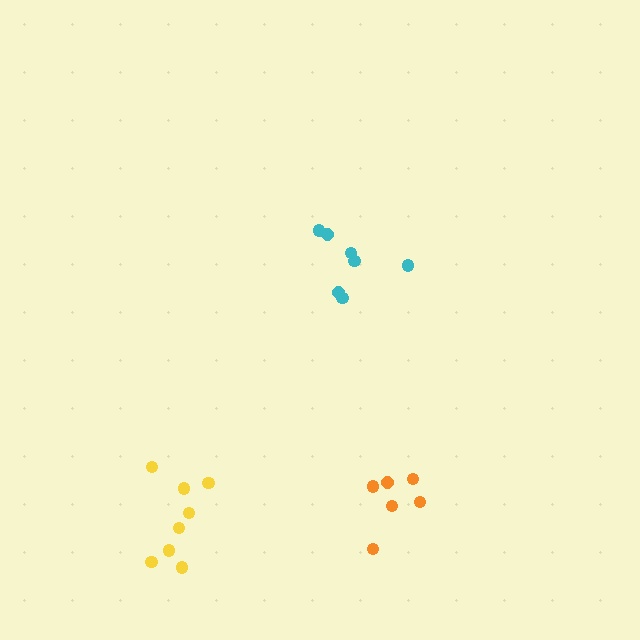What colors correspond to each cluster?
The clusters are colored: cyan, yellow, orange.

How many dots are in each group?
Group 1: 7 dots, Group 2: 8 dots, Group 3: 6 dots (21 total).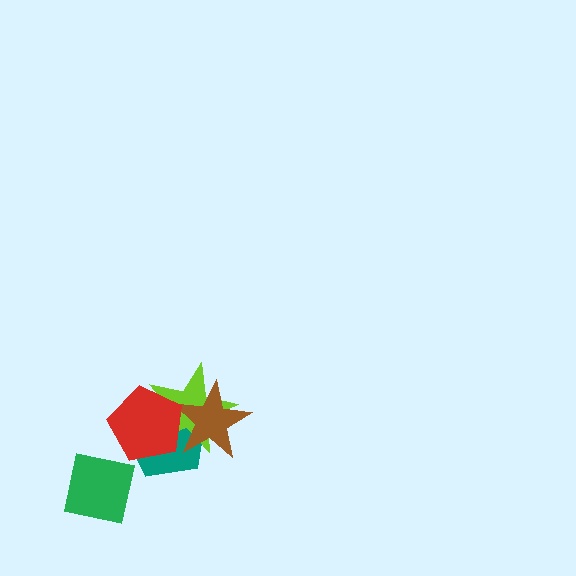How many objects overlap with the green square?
0 objects overlap with the green square.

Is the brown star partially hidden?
Yes, it is partially covered by another shape.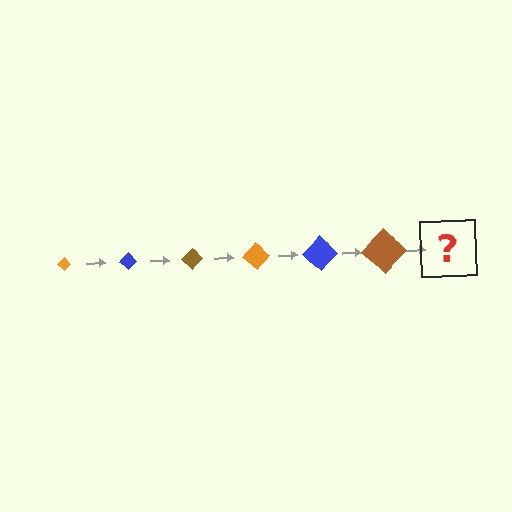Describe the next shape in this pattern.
It should be an orange diamond, larger than the previous one.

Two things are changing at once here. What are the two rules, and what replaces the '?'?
The two rules are that the diamond grows larger each step and the color cycles through orange, blue, and brown. The '?' should be an orange diamond, larger than the previous one.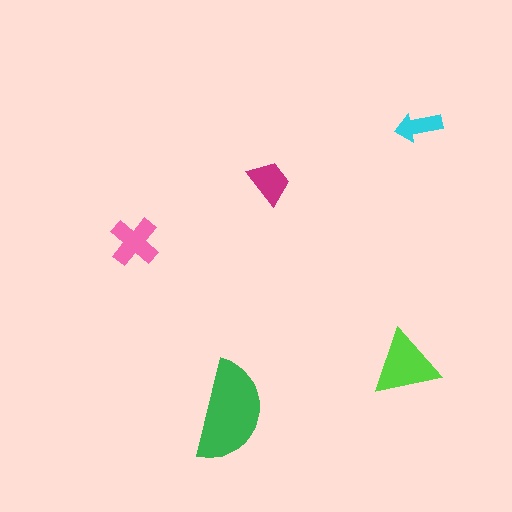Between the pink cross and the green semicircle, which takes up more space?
The green semicircle.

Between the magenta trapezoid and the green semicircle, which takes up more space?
The green semicircle.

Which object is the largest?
The green semicircle.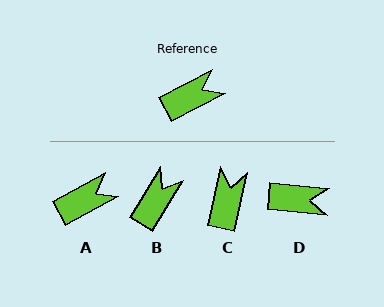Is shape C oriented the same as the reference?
No, it is off by about 50 degrees.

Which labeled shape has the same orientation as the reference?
A.